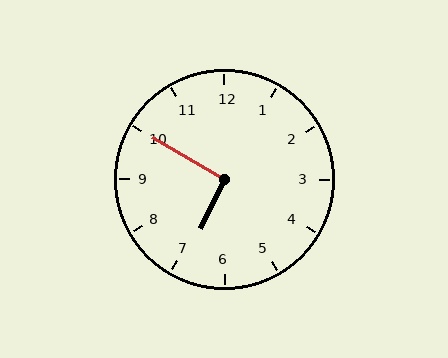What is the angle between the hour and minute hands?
Approximately 95 degrees.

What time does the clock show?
6:50.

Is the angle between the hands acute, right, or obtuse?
It is right.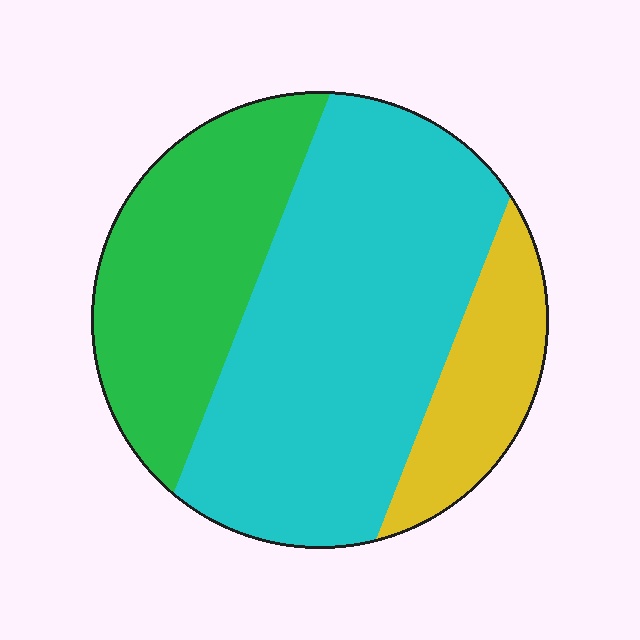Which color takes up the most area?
Cyan, at roughly 55%.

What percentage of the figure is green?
Green takes up about one third (1/3) of the figure.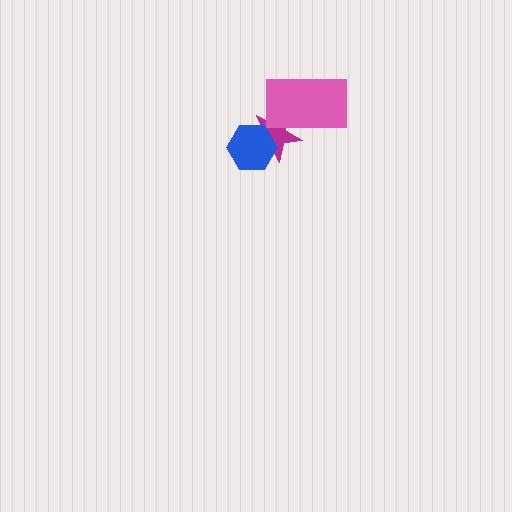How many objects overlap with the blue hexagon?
1 object overlaps with the blue hexagon.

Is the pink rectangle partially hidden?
No, no other shape covers it.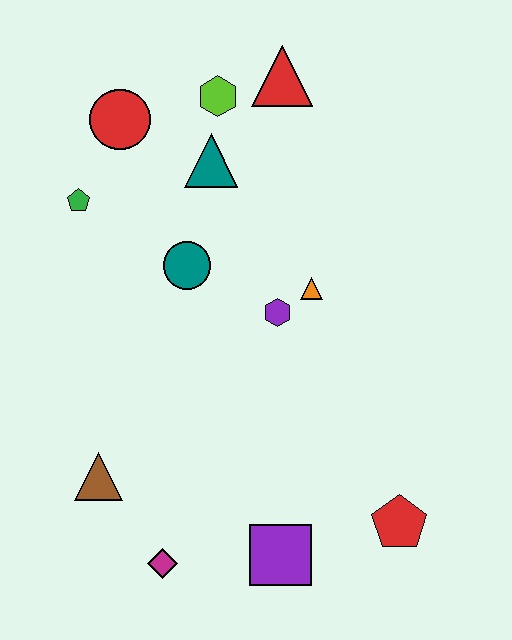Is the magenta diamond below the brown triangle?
Yes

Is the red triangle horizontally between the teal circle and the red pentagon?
Yes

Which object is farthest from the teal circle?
The red pentagon is farthest from the teal circle.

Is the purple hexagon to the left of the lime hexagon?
No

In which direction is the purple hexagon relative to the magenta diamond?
The purple hexagon is above the magenta diamond.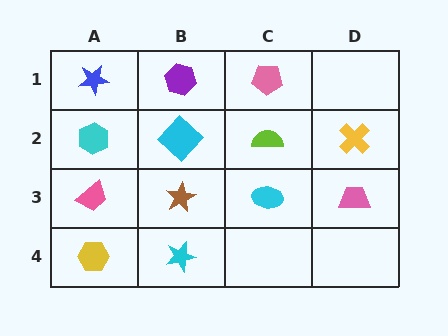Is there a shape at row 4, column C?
No, that cell is empty.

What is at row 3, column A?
A pink trapezoid.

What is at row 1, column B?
A purple hexagon.